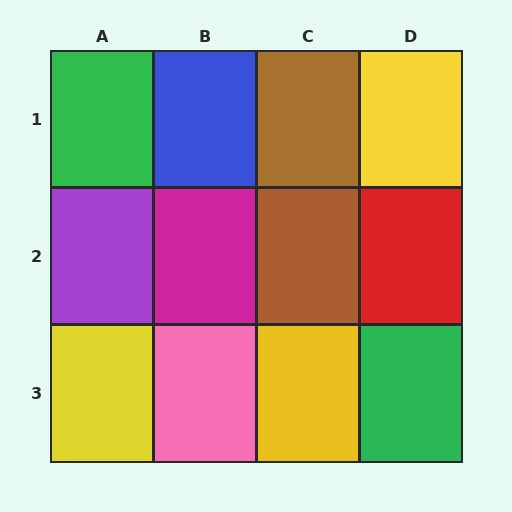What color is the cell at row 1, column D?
Yellow.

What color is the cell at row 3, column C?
Yellow.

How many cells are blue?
1 cell is blue.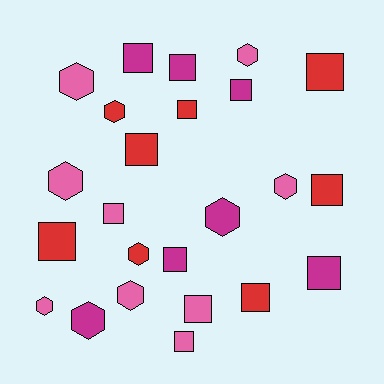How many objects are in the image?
There are 24 objects.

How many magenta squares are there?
There are 5 magenta squares.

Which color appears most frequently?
Pink, with 9 objects.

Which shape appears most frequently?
Square, with 14 objects.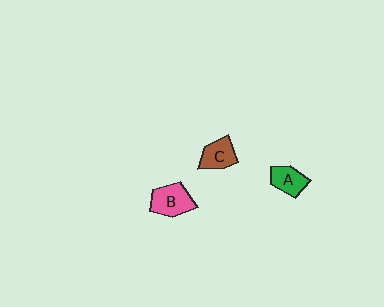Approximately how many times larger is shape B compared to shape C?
Approximately 1.3 times.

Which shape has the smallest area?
Shape A (green).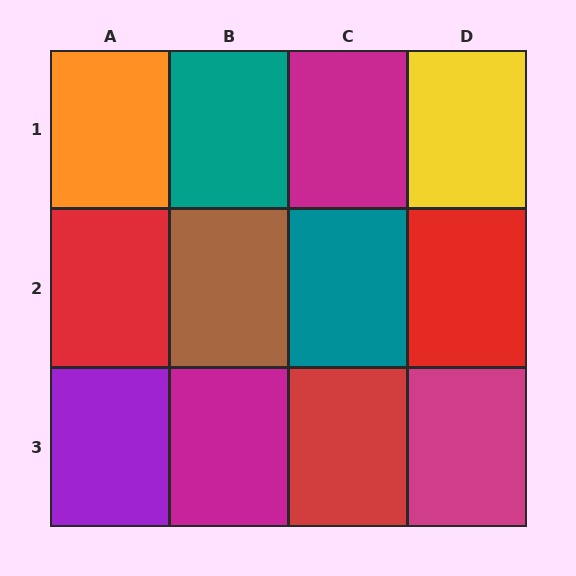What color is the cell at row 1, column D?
Yellow.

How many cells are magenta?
3 cells are magenta.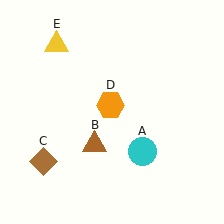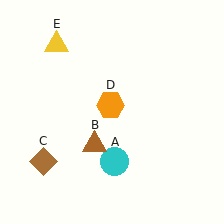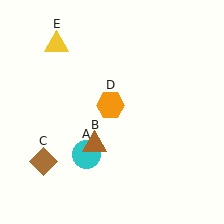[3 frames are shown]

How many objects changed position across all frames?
1 object changed position: cyan circle (object A).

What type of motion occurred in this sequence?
The cyan circle (object A) rotated clockwise around the center of the scene.